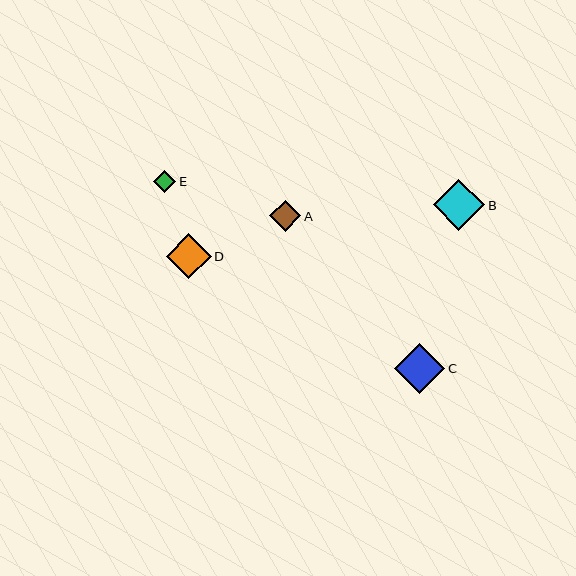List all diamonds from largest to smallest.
From largest to smallest: B, C, D, A, E.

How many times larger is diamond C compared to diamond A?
Diamond C is approximately 1.6 times the size of diamond A.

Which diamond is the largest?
Diamond B is the largest with a size of approximately 51 pixels.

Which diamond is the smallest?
Diamond E is the smallest with a size of approximately 22 pixels.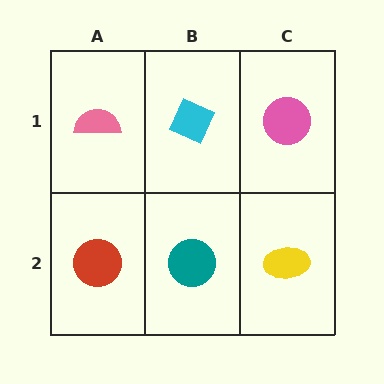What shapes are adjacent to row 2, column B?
A cyan diamond (row 1, column B), a red circle (row 2, column A), a yellow ellipse (row 2, column C).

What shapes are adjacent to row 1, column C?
A yellow ellipse (row 2, column C), a cyan diamond (row 1, column B).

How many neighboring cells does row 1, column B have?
3.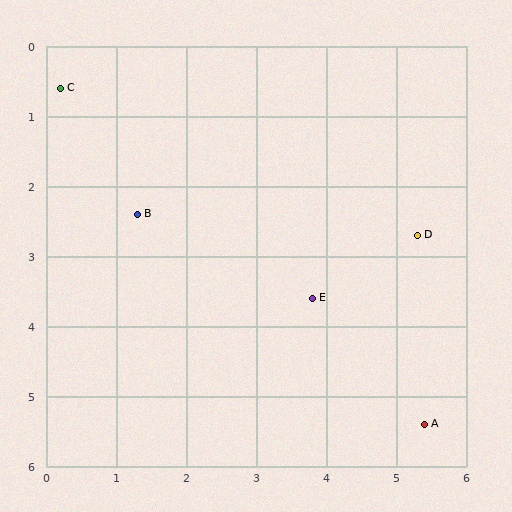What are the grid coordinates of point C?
Point C is at approximately (0.2, 0.6).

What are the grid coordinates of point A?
Point A is at approximately (5.4, 5.4).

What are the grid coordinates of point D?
Point D is at approximately (5.3, 2.7).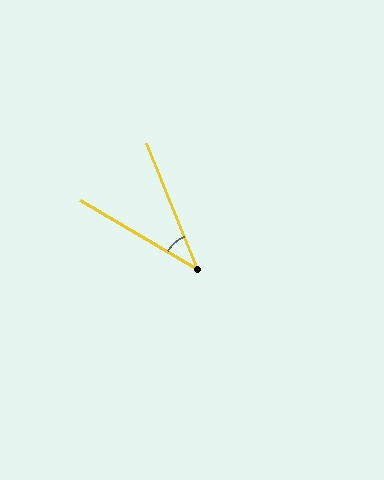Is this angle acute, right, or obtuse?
It is acute.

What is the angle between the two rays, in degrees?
Approximately 37 degrees.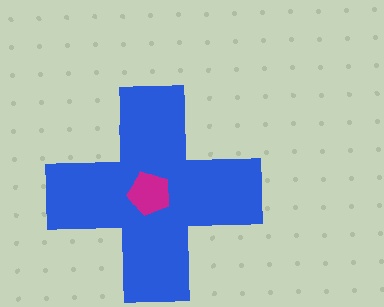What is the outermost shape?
The blue cross.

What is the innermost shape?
The magenta pentagon.